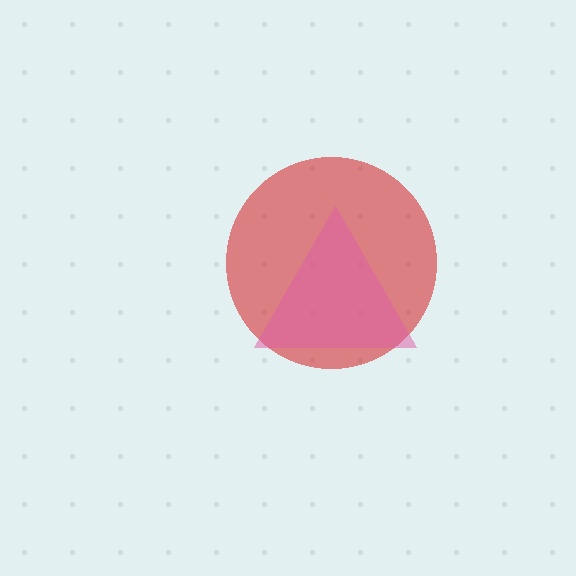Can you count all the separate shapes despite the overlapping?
Yes, there are 2 separate shapes.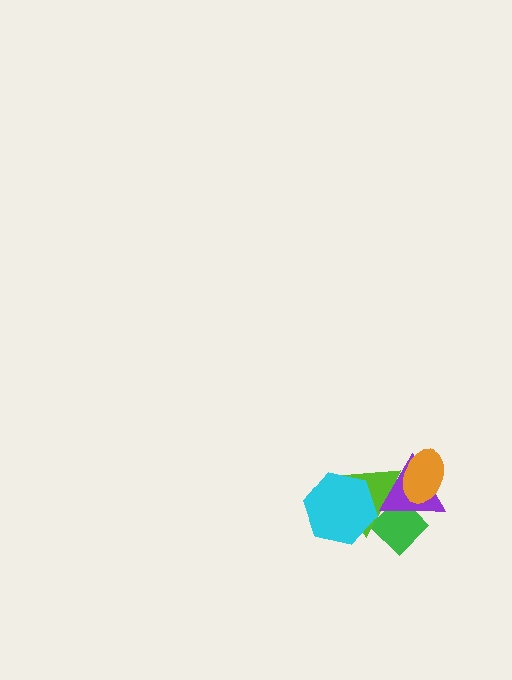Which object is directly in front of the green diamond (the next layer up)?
The lime triangle is directly in front of the green diamond.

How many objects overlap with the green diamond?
2 objects overlap with the green diamond.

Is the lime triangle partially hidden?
Yes, it is partially covered by another shape.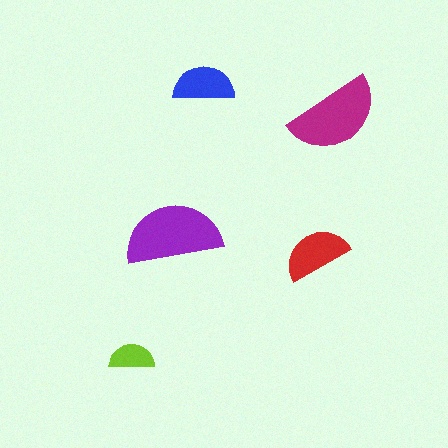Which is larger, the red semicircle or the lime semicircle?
The red one.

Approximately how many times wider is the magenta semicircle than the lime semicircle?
About 2 times wider.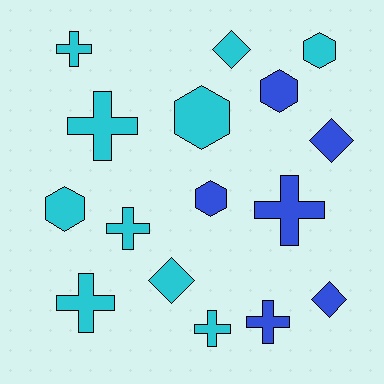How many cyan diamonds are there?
There are 2 cyan diamonds.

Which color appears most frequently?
Cyan, with 10 objects.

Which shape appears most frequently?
Cross, with 7 objects.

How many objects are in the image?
There are 16 objects.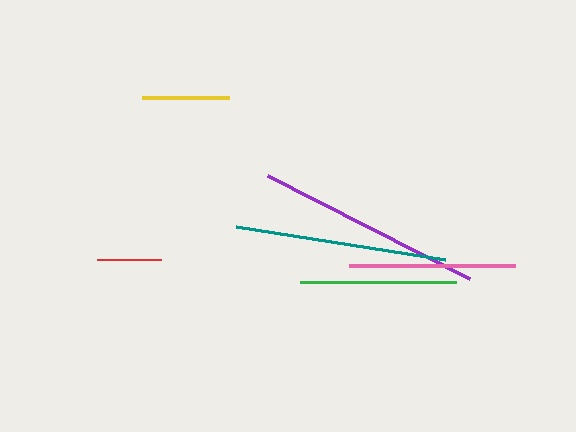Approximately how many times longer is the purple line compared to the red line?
The purple line is approximately 3.5 times the length of the red line.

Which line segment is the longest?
The purple line is the longest at approximately 227 pixels.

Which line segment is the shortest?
The red line is the shortest at approximately 65 pixels.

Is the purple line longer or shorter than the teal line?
The purple line is longer than the teal line.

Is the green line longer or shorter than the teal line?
The teal line is longer than the green line.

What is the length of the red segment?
The red segment is approximately 65 pixels long.